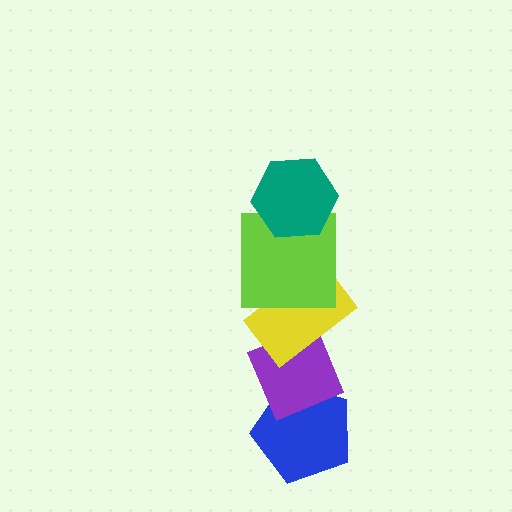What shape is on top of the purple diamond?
The yellow rectangle is on top of the purple diamond.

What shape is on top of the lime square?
The teal hexagon is on top of the lime square.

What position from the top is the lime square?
The lime square is 2nd from the top.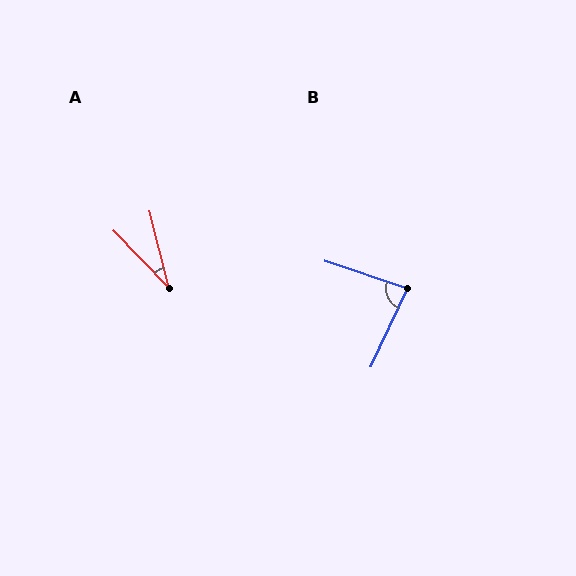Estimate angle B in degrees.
Approximately 83 degrees.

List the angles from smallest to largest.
A (29°), B (83°).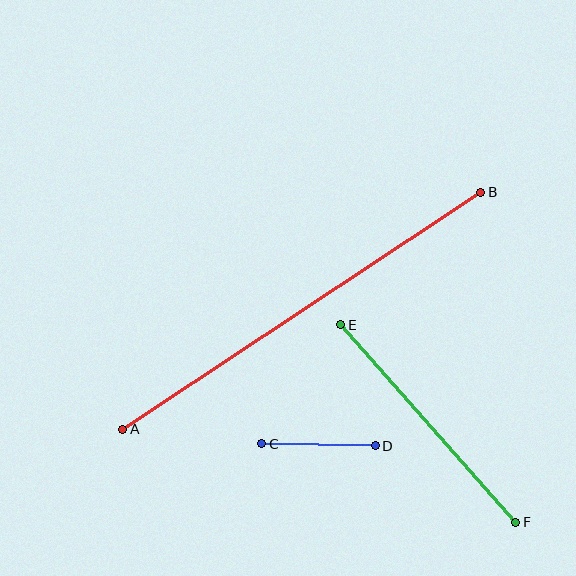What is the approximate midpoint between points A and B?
The midpoint is at approximately (302, 311) pixels.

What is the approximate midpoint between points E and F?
The midpoint is at approximately (428, 423) pixels.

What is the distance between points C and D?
The distance is approximately 113 pixels.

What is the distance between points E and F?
The distance is approximately 264 pixels.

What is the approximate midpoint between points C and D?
The midpoint is at approximately (319, 445) pixels.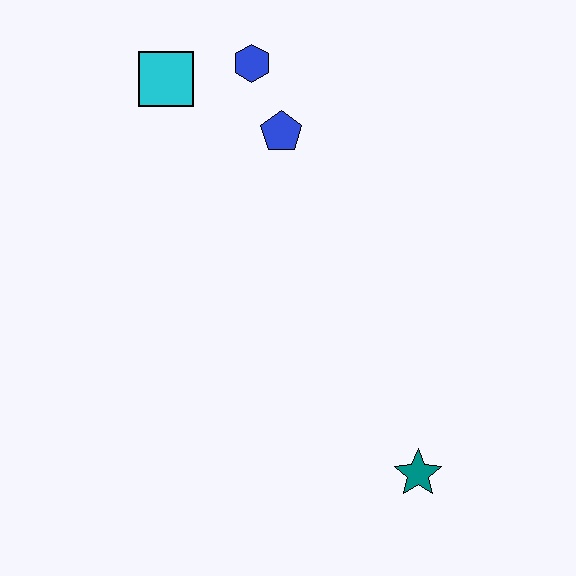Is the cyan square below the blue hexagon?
Yes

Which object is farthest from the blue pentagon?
The teal star is farthest from the blue pentagon.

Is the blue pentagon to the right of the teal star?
No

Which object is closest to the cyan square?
The blue hexagon is closest to the cyan square.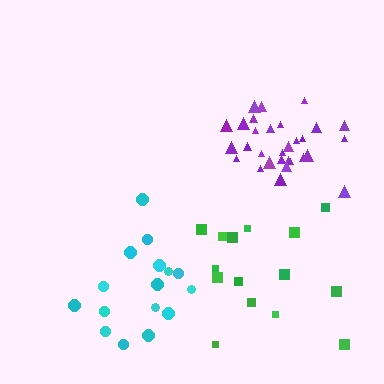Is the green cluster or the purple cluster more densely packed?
Purple.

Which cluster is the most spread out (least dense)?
Green.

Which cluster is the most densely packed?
Purple.